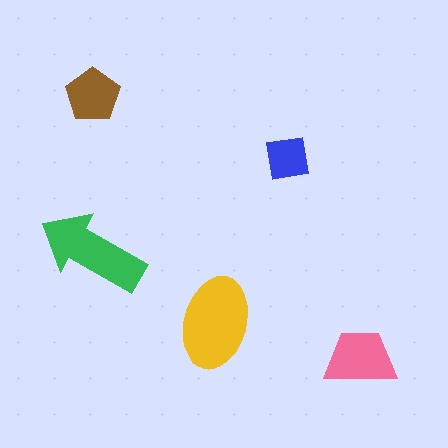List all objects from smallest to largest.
The blue square, the brown pentagon, the pink trapezoid, the green arrow, the yellow ellipse.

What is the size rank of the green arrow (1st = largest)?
2nd.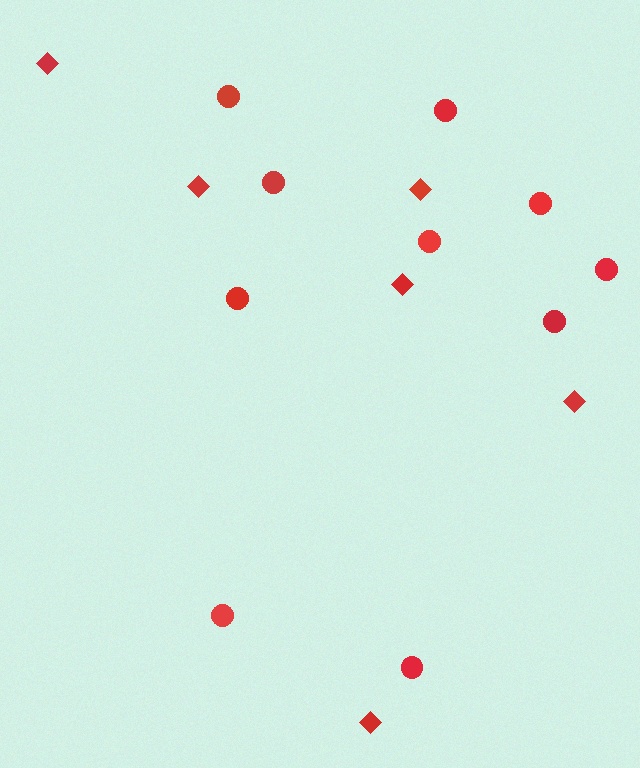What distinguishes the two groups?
There are 2 groups: one group of circles (10) and one group of diamonds (6).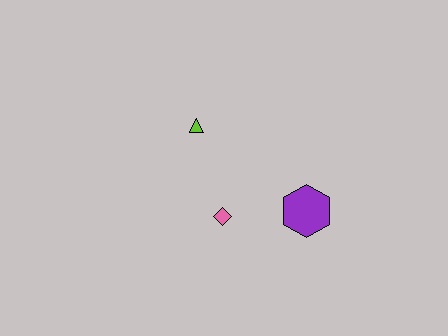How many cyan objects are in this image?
There are no cyan objects.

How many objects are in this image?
There are 3 objects.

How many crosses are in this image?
There are no crosses.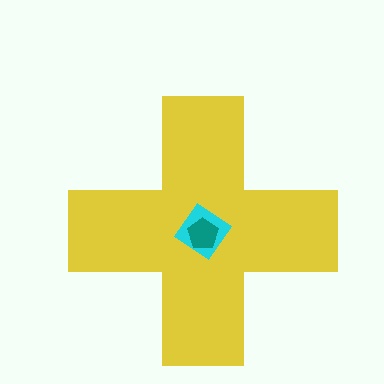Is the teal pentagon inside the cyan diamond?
Yes.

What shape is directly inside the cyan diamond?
The teal pentagon.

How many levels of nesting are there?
3.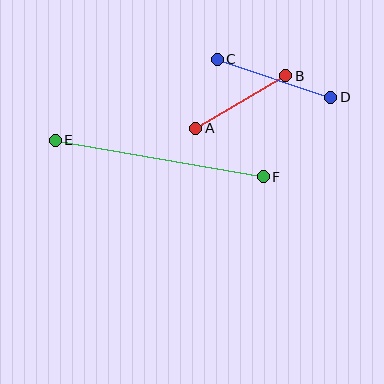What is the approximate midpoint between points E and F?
The midpoint is at approximately (159, 158) pixels.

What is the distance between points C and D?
The distance is approximately 120 pixels.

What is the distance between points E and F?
The distance is approximately 211 pixels.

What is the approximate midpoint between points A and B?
The midpoint is at approximately (241, 102) pixels.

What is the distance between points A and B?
The distance is approximately 104 pixels.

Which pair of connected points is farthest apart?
Points E and F are farthest apart.